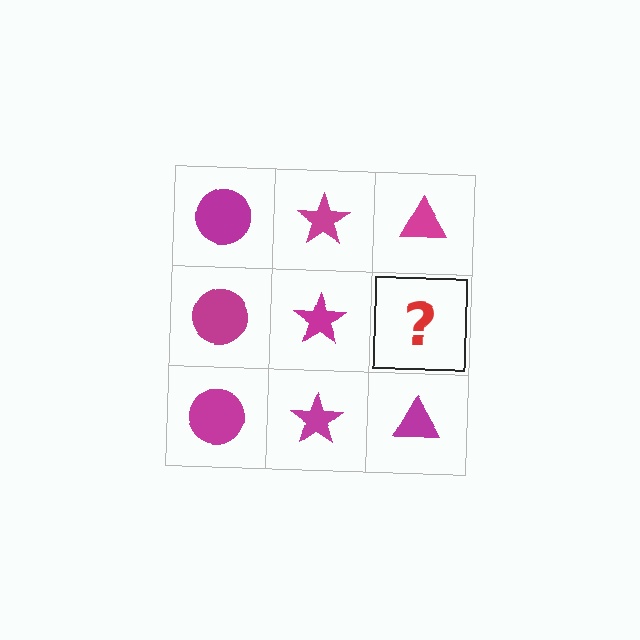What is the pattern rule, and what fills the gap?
The rule is that each column has a consistent shape. The gap should be filled with a magenta triangle.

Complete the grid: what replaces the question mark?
The question mark should be replaced with a magenta triangle.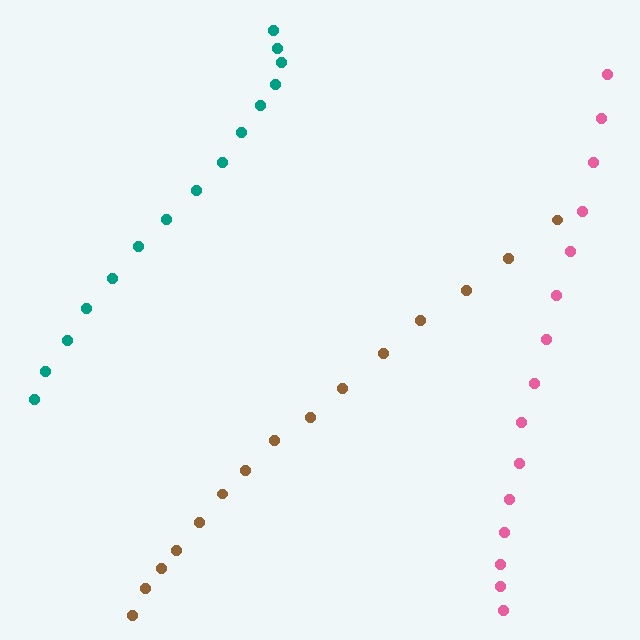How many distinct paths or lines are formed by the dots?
There are 3 distinct paths.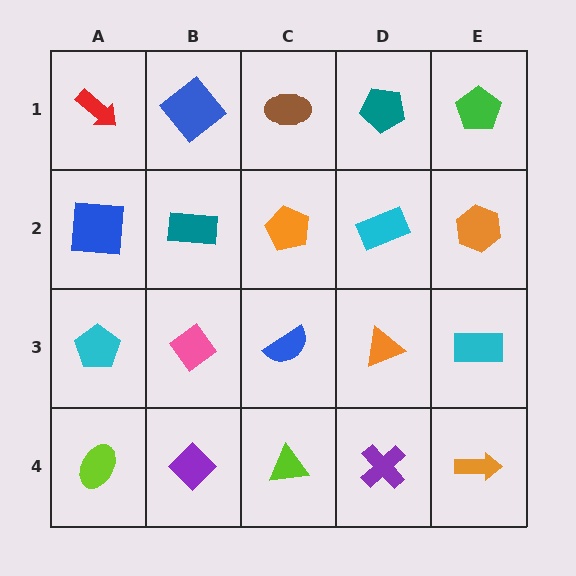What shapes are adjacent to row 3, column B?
A teal rectangle (row 2, column B), a purple diamond (row 4, column B), a cyan pentagon (row 3, column A), a blue semicircle (row 3, column C).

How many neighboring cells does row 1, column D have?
3.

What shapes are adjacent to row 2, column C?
A brown ellipse (row 1, column C), a blue semicircle (row 3, column C), a teal rectangle (row 2, column B), a cyan rectangle (row 2, column D).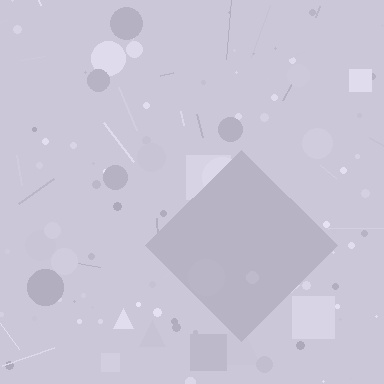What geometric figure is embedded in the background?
A diamond is embedded in the background.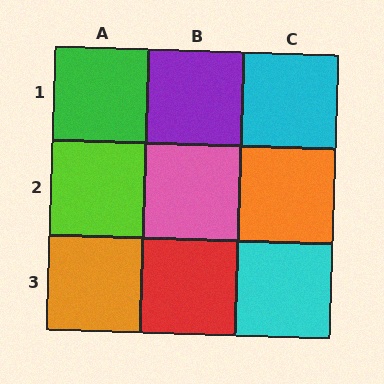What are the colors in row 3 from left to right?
Orange, red, cyan.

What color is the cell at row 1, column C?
Cyan.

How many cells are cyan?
2 cells are cyan.